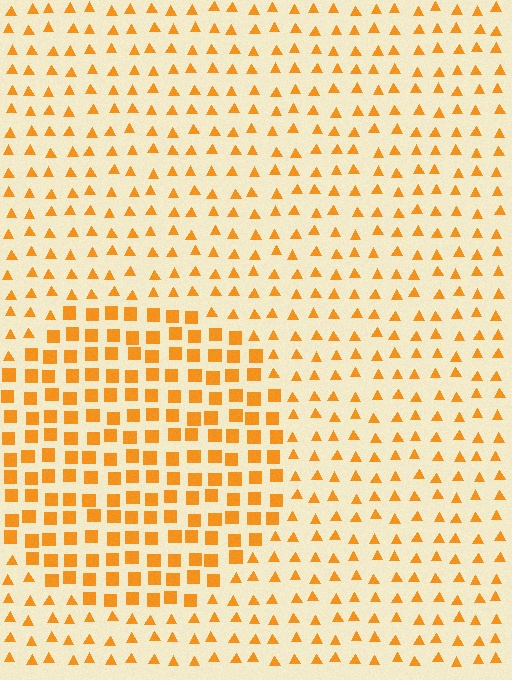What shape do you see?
I see a circle.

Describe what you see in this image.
The image is filled with small orange elements arranged in a uniform grid. A circle-shaped region contains squares, while the surrounding area contains triangles. The boundary is defined purely by the change in element shape.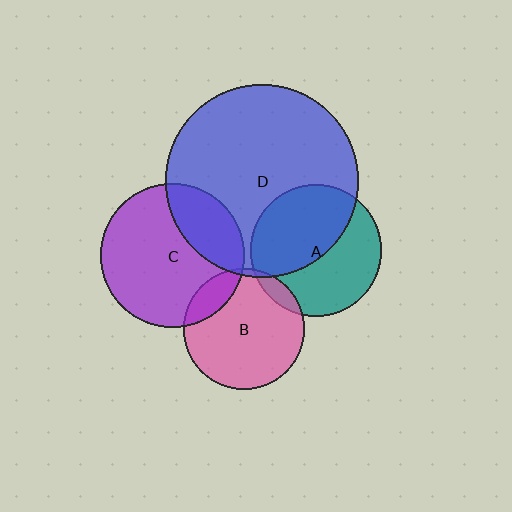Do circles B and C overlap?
Yes.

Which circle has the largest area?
Circle D (blue).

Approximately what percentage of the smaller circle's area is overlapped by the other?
Approximately 15%.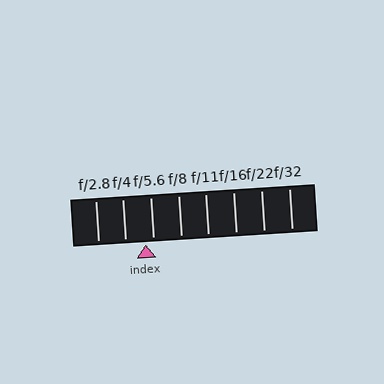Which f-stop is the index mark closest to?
The index mark is closest to f/5.6.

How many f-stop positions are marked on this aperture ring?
There are 8 f-stop positions marked.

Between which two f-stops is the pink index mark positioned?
The index mark is between f/4 and f/5.6.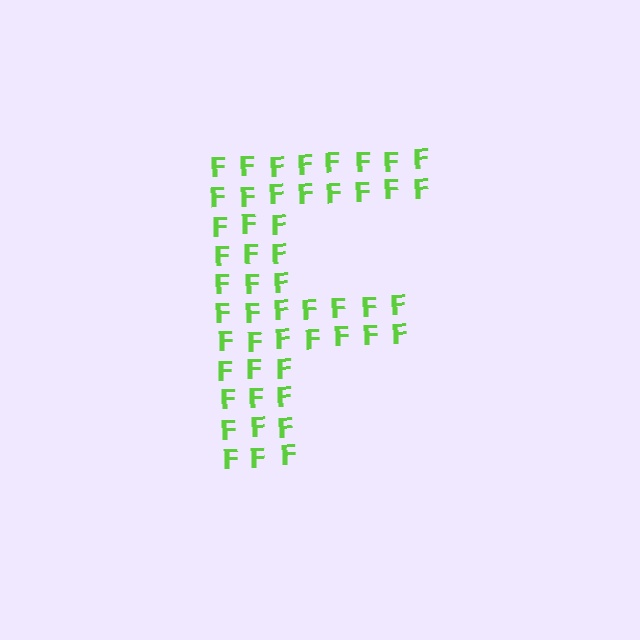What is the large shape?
The large shape is the letter F.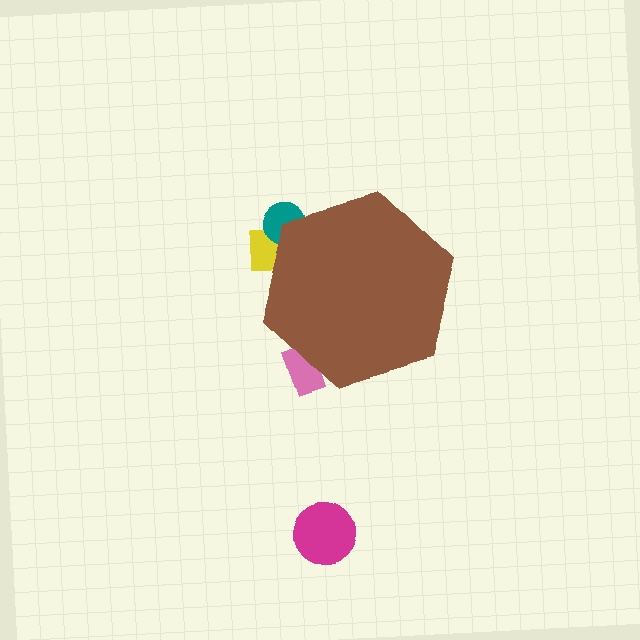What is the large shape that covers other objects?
A brown hexagon.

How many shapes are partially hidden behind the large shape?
3 shapes are partially hidden.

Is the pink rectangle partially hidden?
Yes, the pink rectangle is partially hidden behind the brown hexagon.